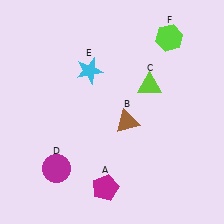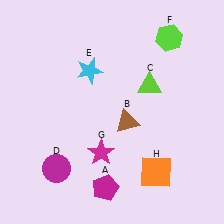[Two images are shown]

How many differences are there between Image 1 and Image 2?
There are 2 differences between the two images.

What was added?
A magenta star (G), an orange square (H) were added in Image 2.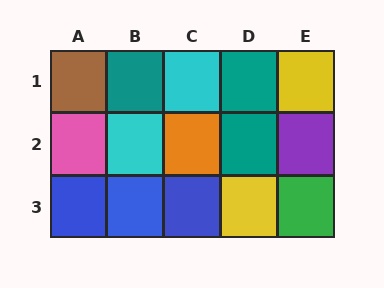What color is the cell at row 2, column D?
Teal.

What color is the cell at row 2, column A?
Pink.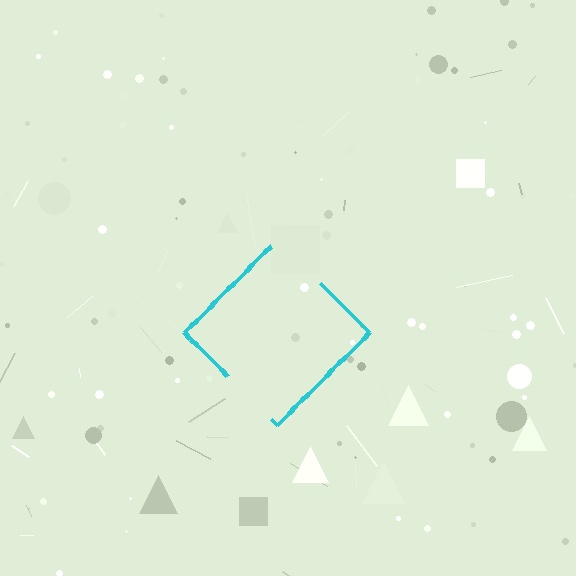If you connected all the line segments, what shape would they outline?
They would outline a diamond.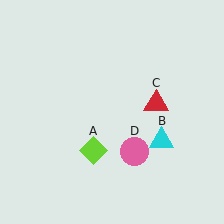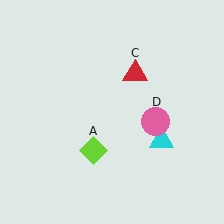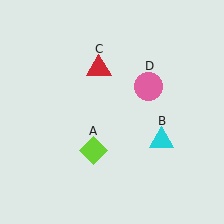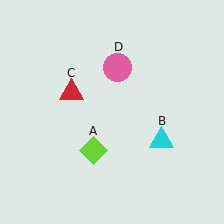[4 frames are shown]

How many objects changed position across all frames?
2 objects changed position: red triangle (object C), pink circle (object D).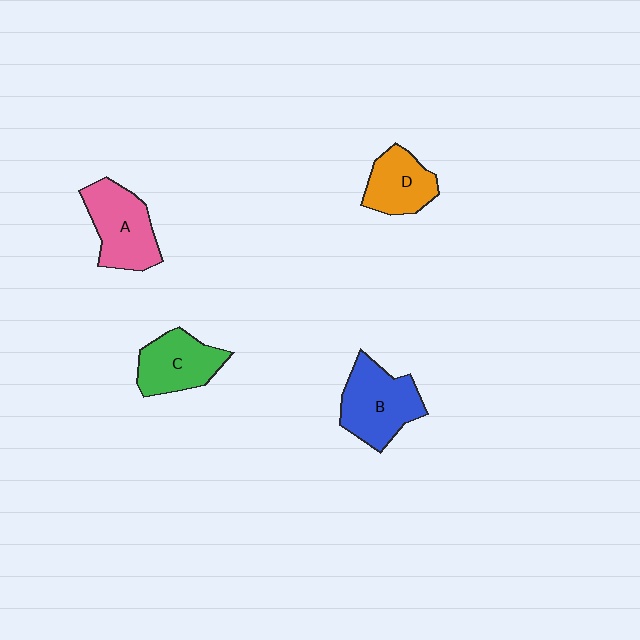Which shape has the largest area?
Shape B (blue).